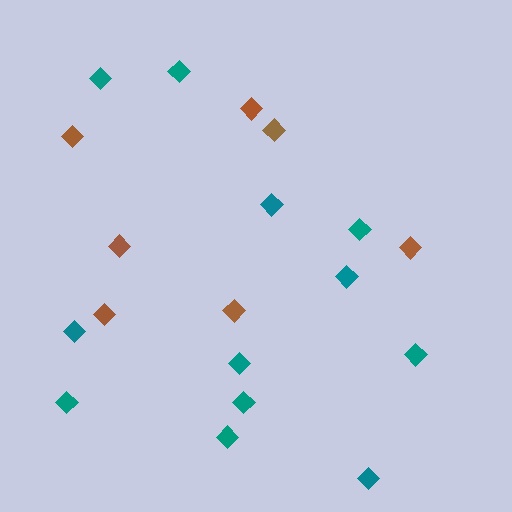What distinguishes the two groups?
There are 2 groups: one group of brown diamonds (7) and one group of teal diamonds (12).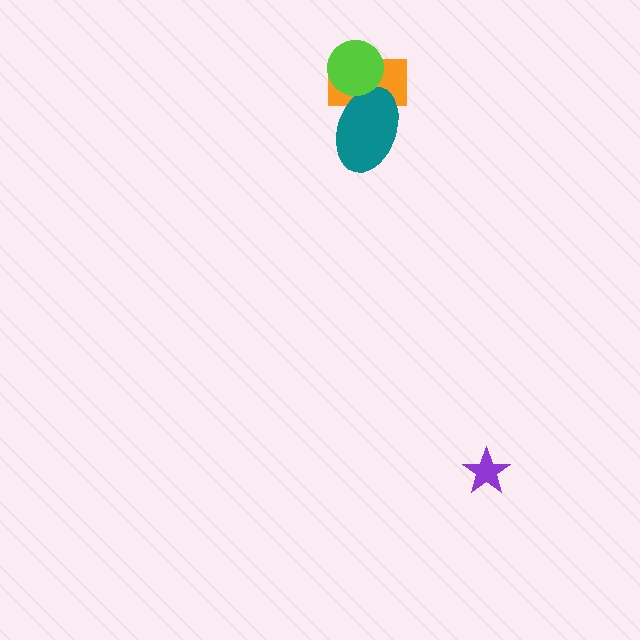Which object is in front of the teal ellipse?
The lime circle is in front of the teal ellipse.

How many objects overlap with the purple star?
0 objects overlap with the purple star.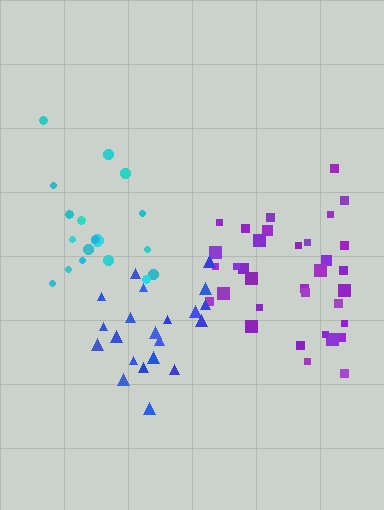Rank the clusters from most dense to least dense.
blue, purple, cyan.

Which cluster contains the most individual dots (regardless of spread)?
Purple (34).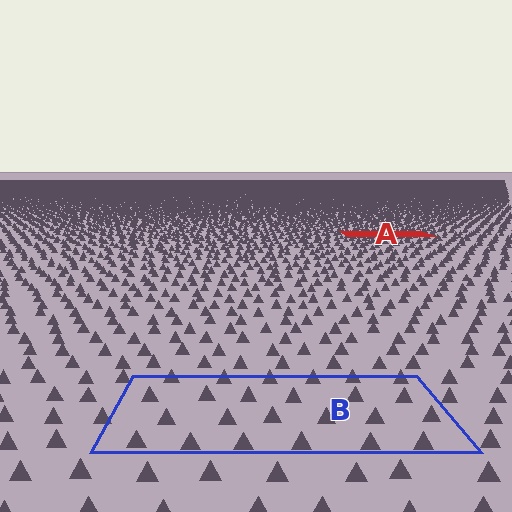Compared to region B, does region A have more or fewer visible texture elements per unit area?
Region A has more texture elements per unit area — they are packed more densely because it is farther away.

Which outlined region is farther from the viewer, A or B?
Region A is farther from the viewer — the texture elements inside it appear smaller and more densely packed.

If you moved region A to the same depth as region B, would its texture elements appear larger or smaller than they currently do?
They would appear larger. At a closer depth, the same texture elements are projected at a bigger on-screen size.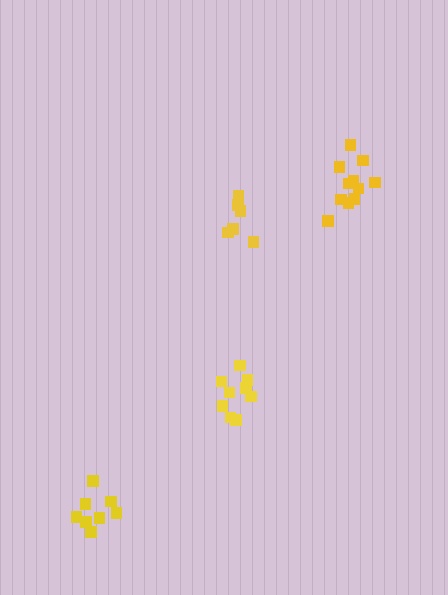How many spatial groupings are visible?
There are 4 spatial groupings.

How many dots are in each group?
Group 1: 6 dots, Group 2: 9 dots, Group 3: 11 dots, Group 4: 8 dots (34 total).